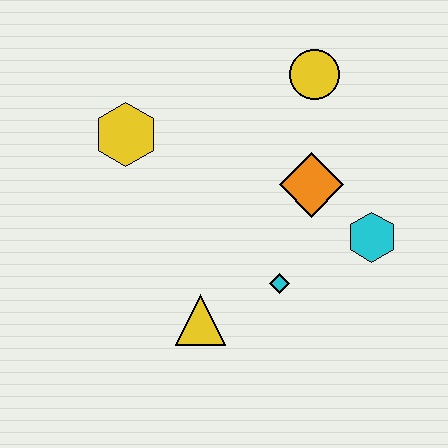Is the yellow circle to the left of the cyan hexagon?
Yes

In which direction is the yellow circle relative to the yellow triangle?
The yellow circle is above the yellow triangle.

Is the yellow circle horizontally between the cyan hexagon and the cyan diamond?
Yes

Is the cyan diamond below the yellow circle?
Yes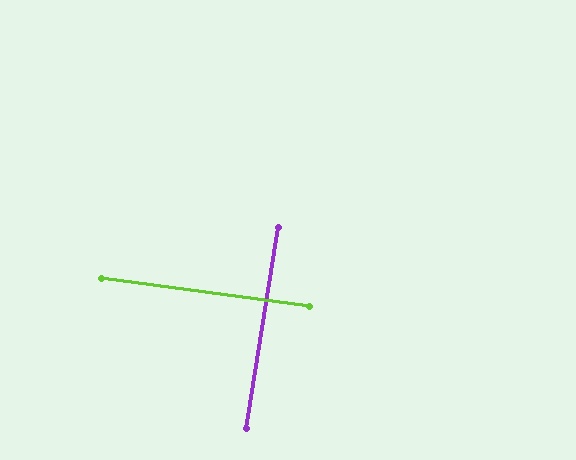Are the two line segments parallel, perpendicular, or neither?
Perpendicular — they meet at approximately 89°.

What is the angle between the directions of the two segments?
Approximately 89 degrees.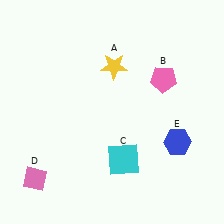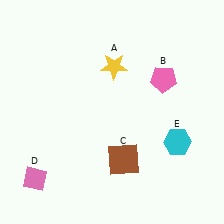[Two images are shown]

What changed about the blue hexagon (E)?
In Image 1, E is blue. In Image 2, it changed to cyan.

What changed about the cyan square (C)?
In Image 1, C is cyan. In Image 2, it changed to brown.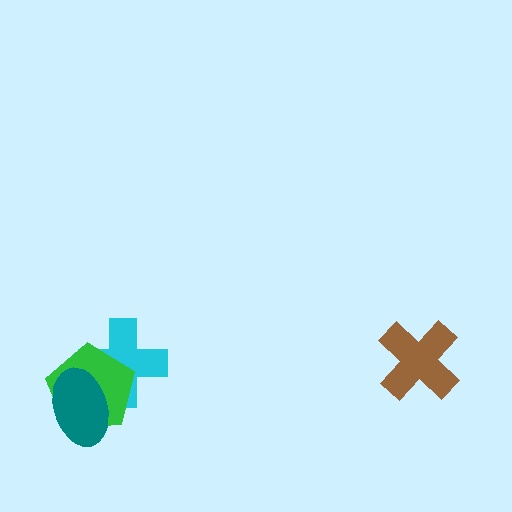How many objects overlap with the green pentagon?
2 objects overlap with the green pentagon.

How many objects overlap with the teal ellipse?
2 objects overlap with the teal ellipse.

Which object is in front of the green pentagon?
The teal ellipse is in front of the green pentagon.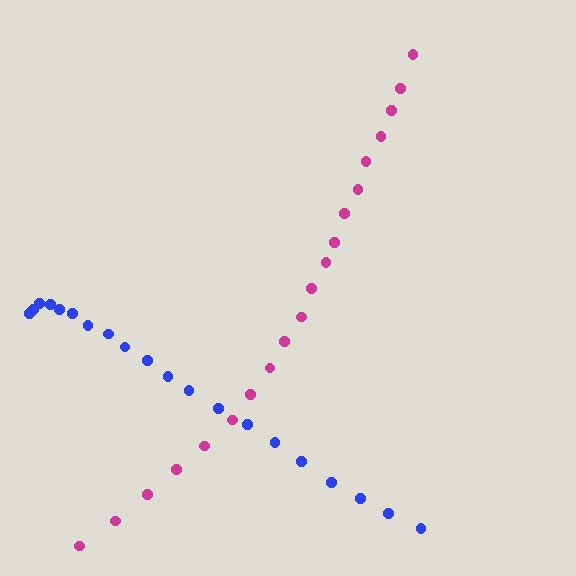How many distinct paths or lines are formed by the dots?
There are 2 distinct paths.